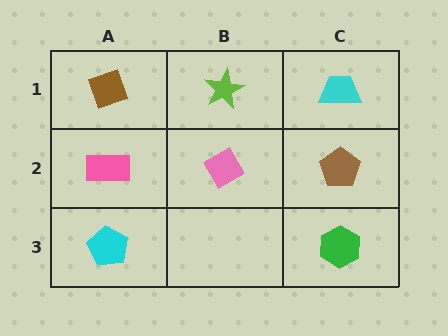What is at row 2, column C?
A brown pentagon.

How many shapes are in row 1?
3 shapes.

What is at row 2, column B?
A pink diamond.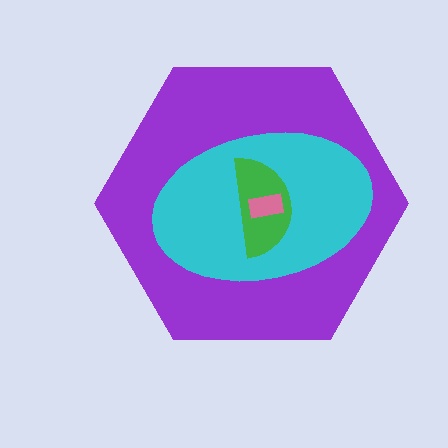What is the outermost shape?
The purple hexagon.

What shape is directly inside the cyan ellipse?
The green semicircle.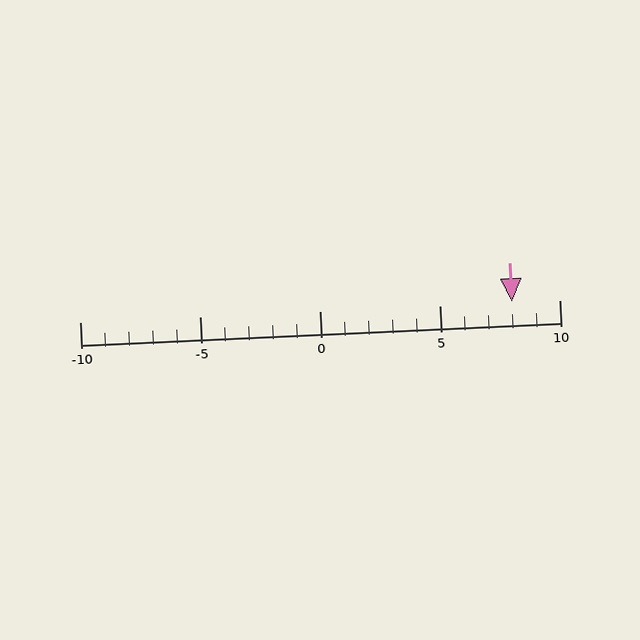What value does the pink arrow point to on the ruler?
The pink arrow points to approximately 8.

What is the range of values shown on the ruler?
The ruler shows values from -10 to 10.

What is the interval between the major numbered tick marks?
The major tick marks are spaced 5 units apart.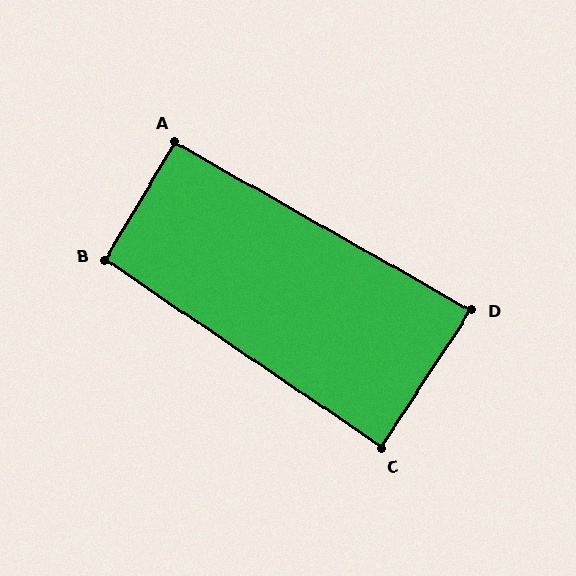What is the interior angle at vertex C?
Approximately 89 degrees (approximately right).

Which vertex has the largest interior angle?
B, at approximately 94 degrees.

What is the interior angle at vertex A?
Approximately 91 degrees (approximately right).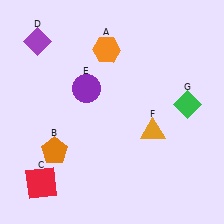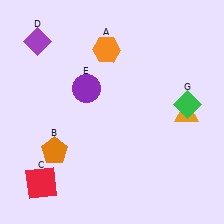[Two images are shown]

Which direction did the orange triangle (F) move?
The orange triangle (F) moved right.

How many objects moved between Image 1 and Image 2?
1 object moved between the two images.